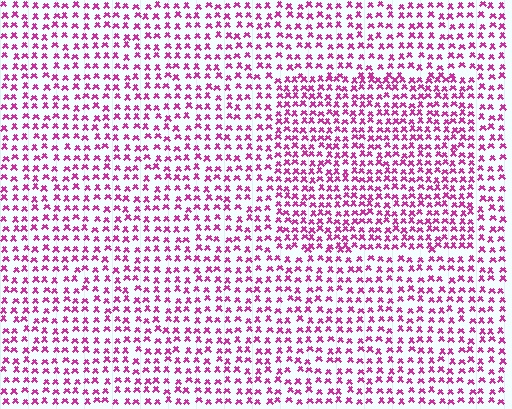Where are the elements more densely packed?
The elements are more densely packed inside the rectangle boundary.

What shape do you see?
I see a rectangle.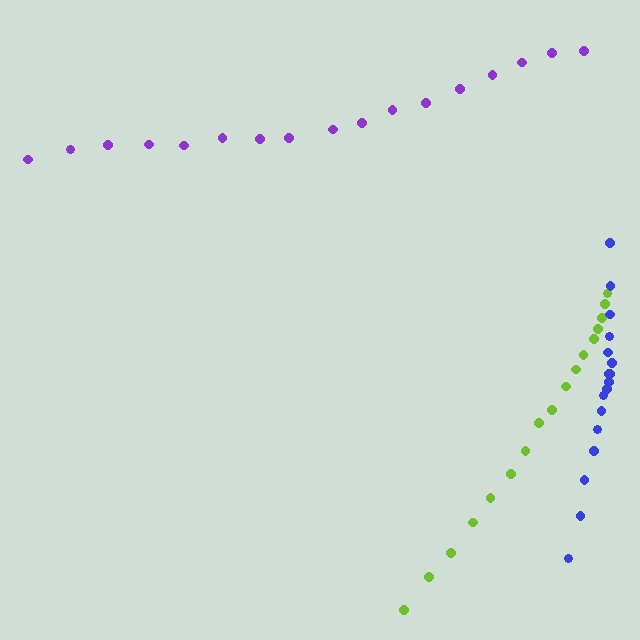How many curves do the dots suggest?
There are 3 distinct paths.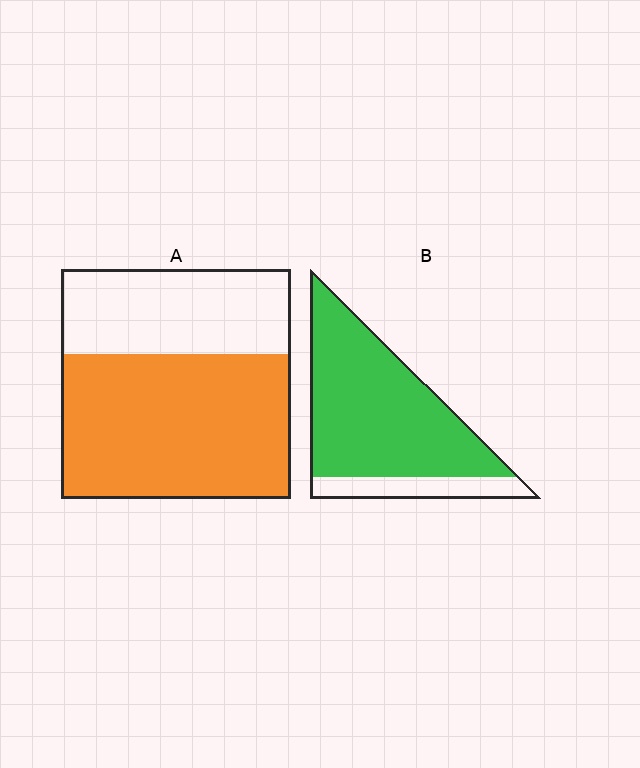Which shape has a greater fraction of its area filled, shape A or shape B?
Shape B.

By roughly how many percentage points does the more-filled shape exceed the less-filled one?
By roughly 20 percentage points (B over A).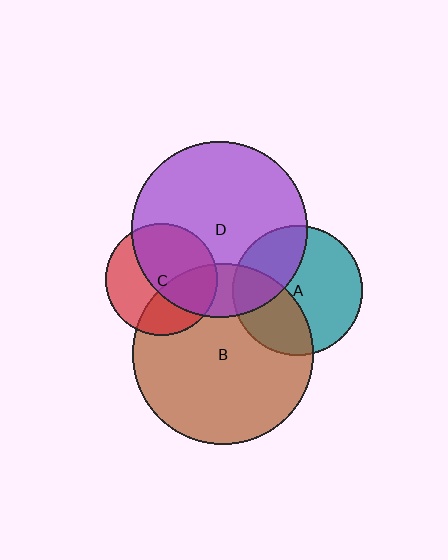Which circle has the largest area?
Circle B (brown).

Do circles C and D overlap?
Yes.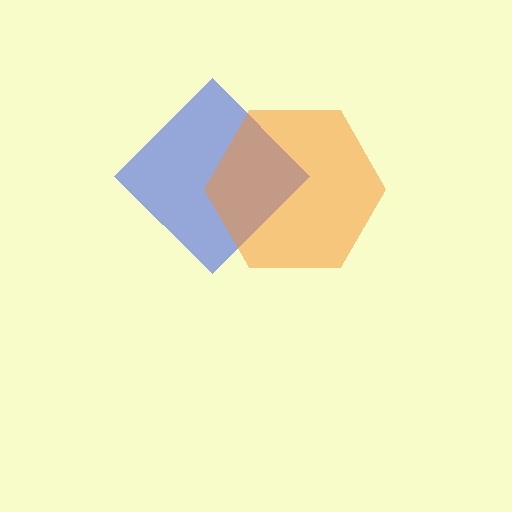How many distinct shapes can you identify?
There are 2 distinct shapes: a blue diamond, an orange hexagon.